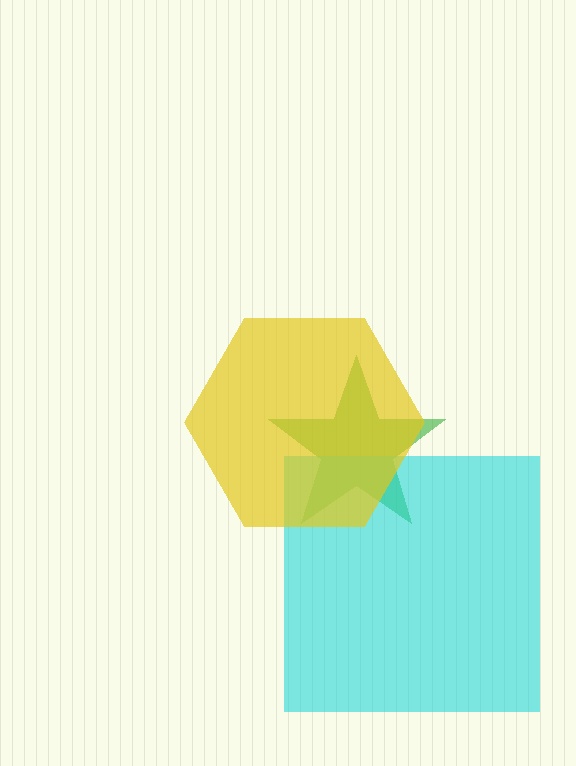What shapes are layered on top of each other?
The layered shapes are: a green star, a cyan square, a yellow hexagon.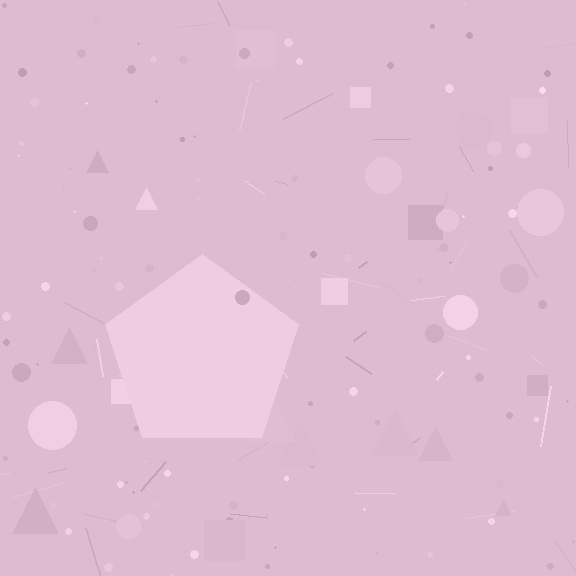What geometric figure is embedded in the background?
A pentagon is embedded in the background.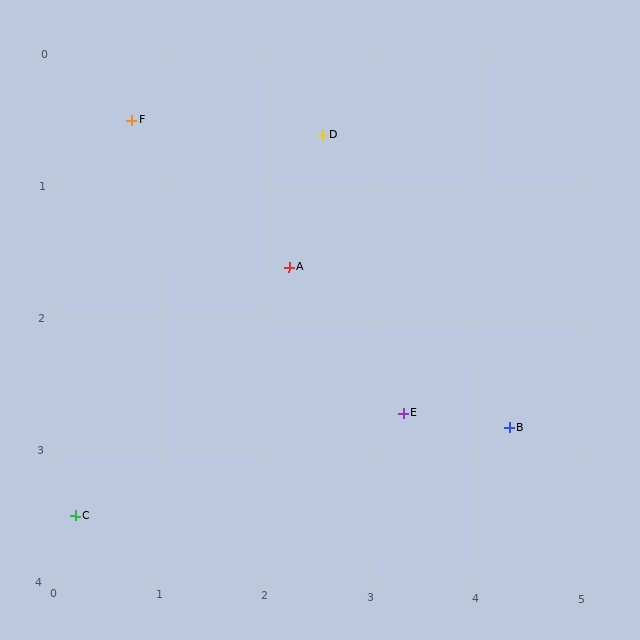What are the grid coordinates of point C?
Point C is at approximately (0.2, 3.5).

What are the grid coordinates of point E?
Point E is at approximately (3.3, 2.7).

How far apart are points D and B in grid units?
Points D and B are about 2.8 grid units apart.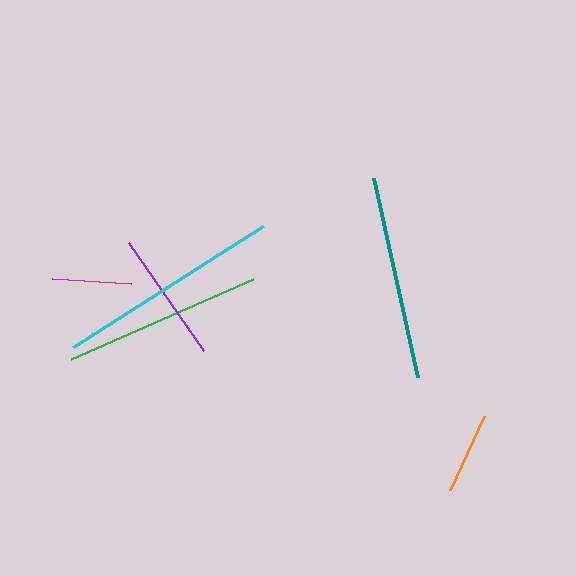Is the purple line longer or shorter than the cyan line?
The cyan line is longer than the purple line.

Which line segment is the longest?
The cyan line is the longest at approximately 225 pixels.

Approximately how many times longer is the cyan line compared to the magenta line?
The cyan line is approximately 2.8 times the length of the magenta line.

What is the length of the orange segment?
The orange segment is approximately 81 pixels long.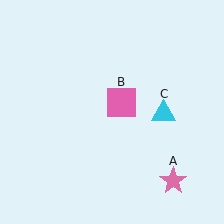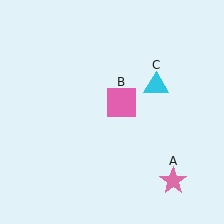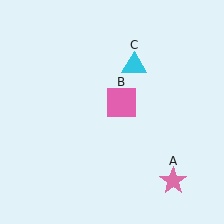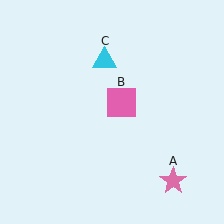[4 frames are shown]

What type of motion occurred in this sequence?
The cyan triangle (object C) rotated counterclockwise around the center of the scene.